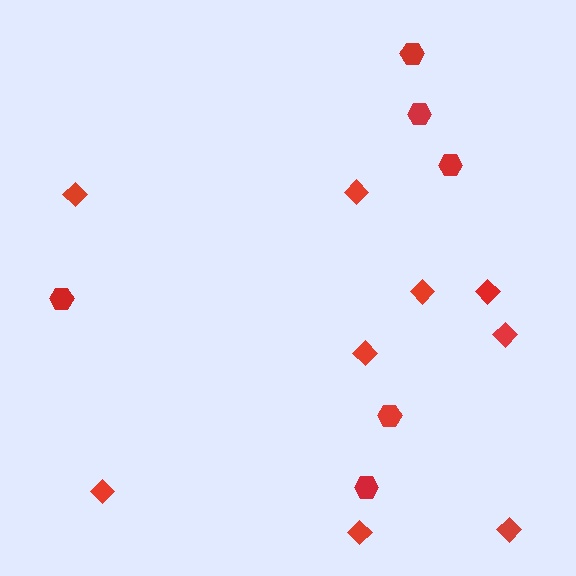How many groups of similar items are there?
There are 2 groups: one group of diamonds (9) and one group of hexagons (6).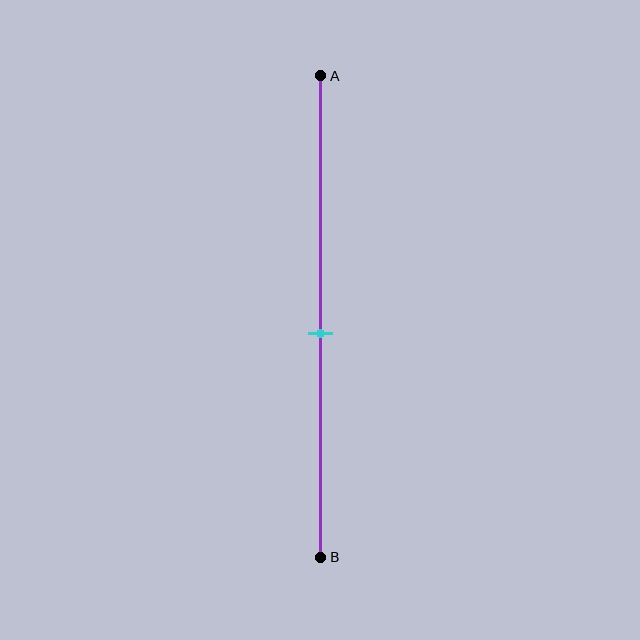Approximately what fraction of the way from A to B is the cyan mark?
The cyan mark is approximately 55% of the way from A to B.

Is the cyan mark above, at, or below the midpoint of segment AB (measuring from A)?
The cyan mark is below the midpoint of segment AB.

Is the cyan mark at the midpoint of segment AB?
No, the mark is at about 55% from A, not at the 50% midpoint.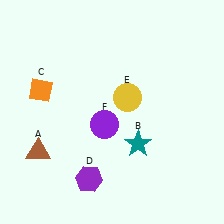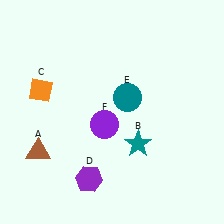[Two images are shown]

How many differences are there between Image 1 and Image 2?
There is 1 difference between the two images.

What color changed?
The circle (E) changed from yellow in Image 1 to teal in Image 2.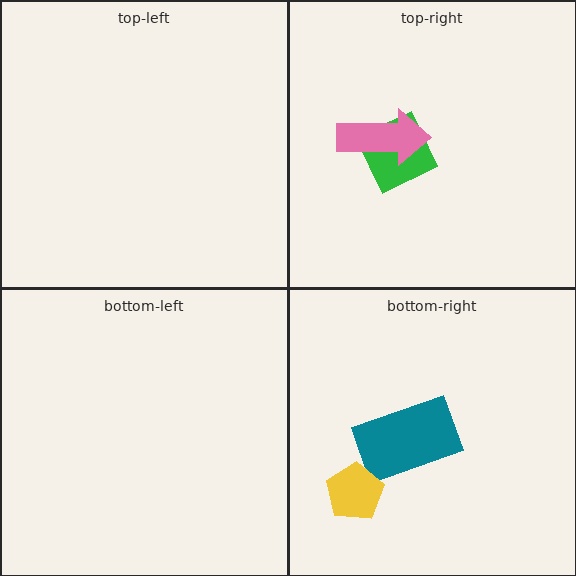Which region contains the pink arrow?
The top-right region.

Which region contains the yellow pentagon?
The bottom-right region.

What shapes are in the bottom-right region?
The teal rectangle, the yellow pentagon.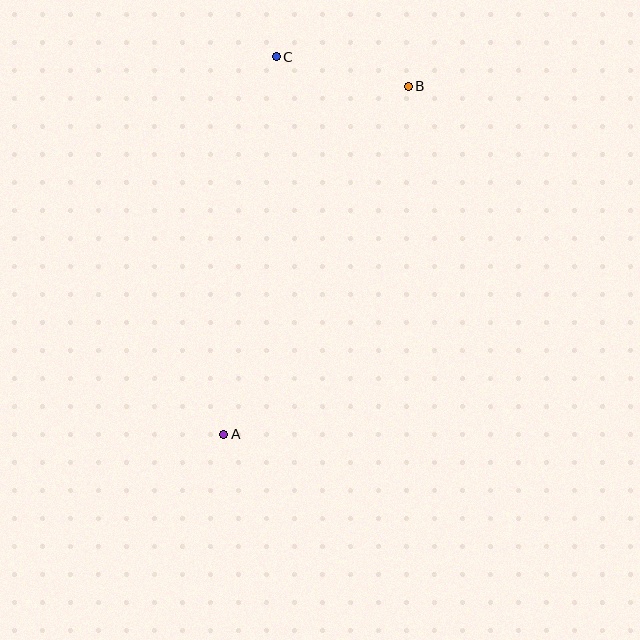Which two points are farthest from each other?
Points A and B are farthest from each other.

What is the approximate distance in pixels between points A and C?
The distance between A and C is approximately 381 pixels.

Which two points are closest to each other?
Points B and C are closest to each other.